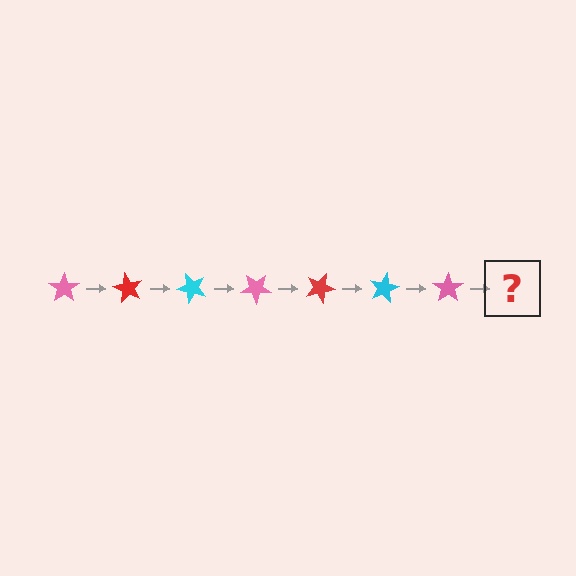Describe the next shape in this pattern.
It should be a red star, rotated 420 degrees from the start.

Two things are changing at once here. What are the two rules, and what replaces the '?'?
The two rules are that it rotates 60 degrees each step and the color cycles through pink, red, and cyan. The '?' should be a red star, rotated 420 degrees from the start.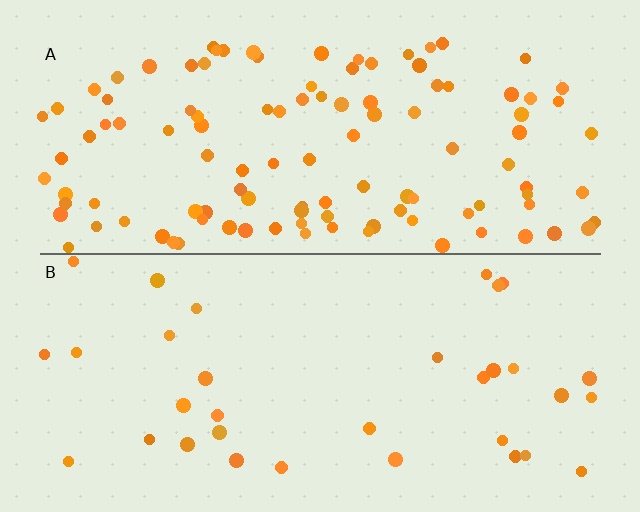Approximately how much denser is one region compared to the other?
Approximately 3.3× — region A over region B.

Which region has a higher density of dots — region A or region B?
A (the top).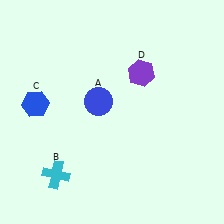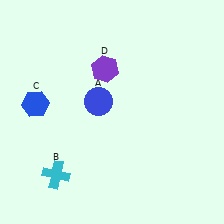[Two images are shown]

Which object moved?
The purple hexagon (D) moved left.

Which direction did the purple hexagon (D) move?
The purple hexagon (D) moved left.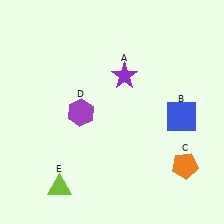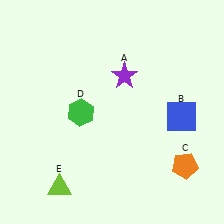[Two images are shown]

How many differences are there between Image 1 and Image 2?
There is 1 difference between the two images.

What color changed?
The hexagon (D) changed from purple in Image 1 to green in Image 2.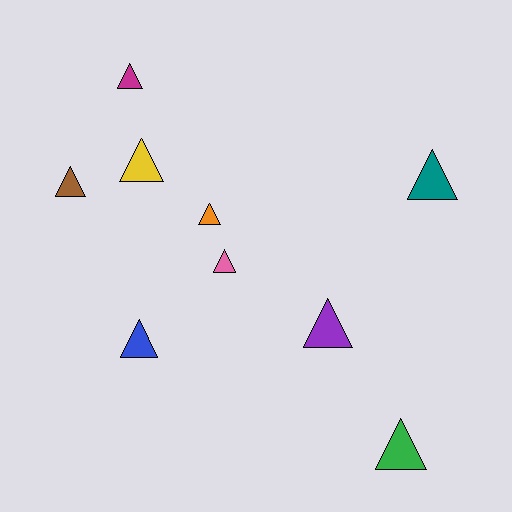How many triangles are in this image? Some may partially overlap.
There are 9 triangles.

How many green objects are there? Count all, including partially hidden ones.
There is 1 green object.